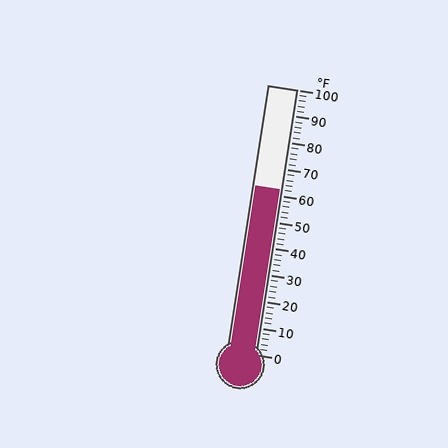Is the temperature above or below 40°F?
The temperature is above 40°F.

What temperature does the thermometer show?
The thermometer shows approximately 62°F.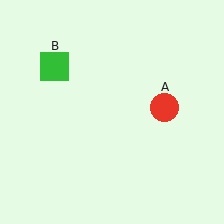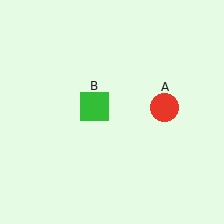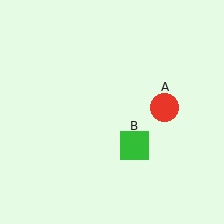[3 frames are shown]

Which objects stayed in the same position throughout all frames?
Red circle (object A) remained stationary.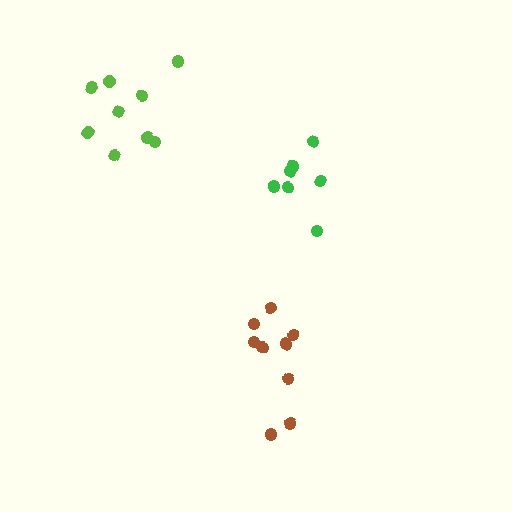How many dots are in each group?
Group 1: 7 dots, Group 2: 9 dots, Group 3: 9 dots (25 total).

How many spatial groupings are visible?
There are 3 spatial groupings.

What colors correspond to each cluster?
The clusters are colored: green, brown, lime.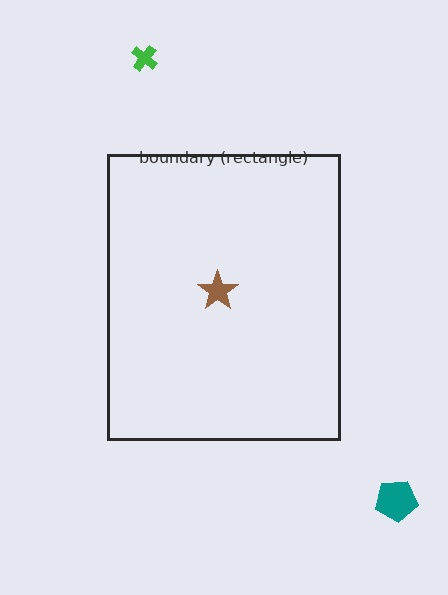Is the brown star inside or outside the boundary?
Inside.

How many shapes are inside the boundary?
1 inside, 2 outside.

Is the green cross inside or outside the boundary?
Outside.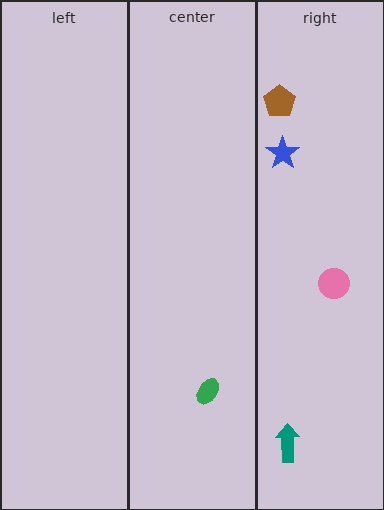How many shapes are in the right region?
4.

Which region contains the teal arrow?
The right region.